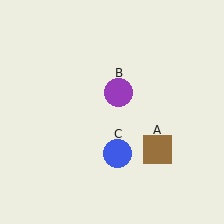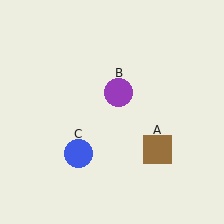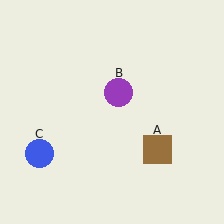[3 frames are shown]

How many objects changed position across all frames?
1 object changed position: blue circle (object C).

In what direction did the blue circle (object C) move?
The blue circle (object C) moved left.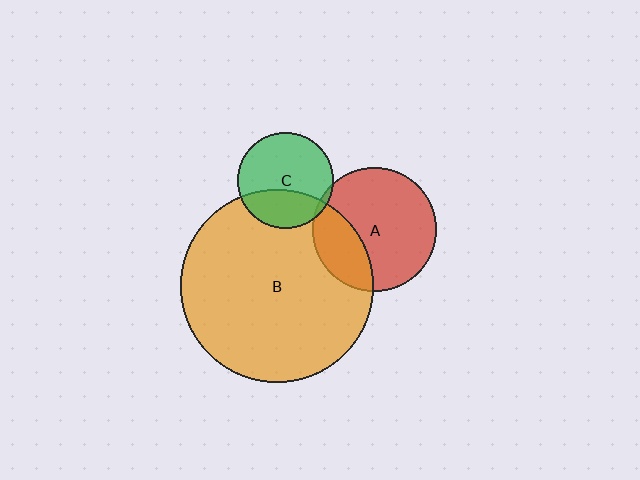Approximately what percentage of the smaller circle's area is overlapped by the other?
Approximately 35%.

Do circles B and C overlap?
Yes.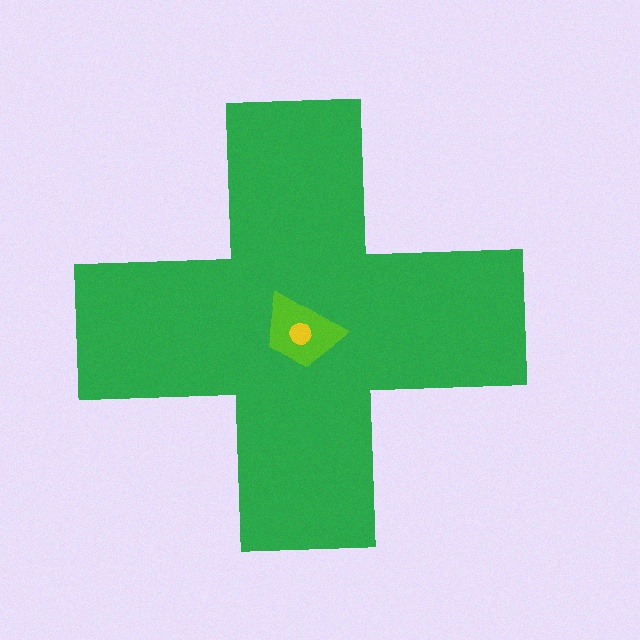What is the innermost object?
The yellow circle.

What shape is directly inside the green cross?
The lime trapezoid.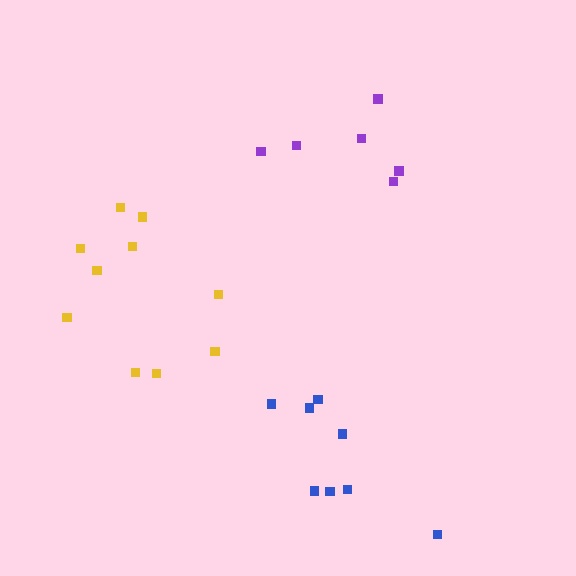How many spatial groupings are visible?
There are 3 spatial groupings.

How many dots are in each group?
Group 1: 6 dots, Group 2: 8 dots, Group 3: 10 dots (24 total).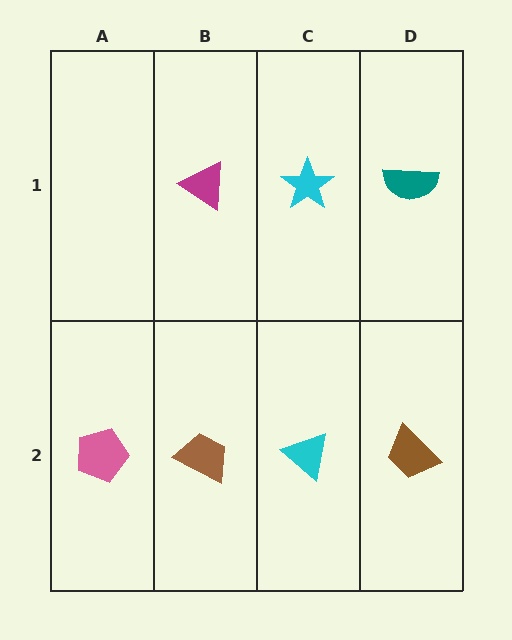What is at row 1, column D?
A teal semicircle.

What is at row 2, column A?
A pink pentagon.